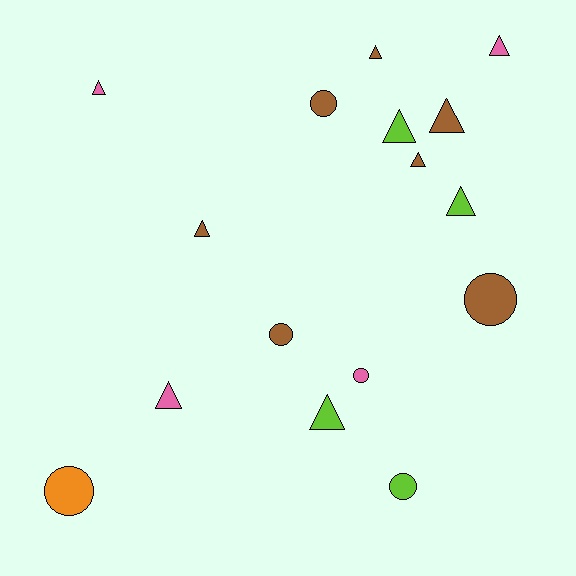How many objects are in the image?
There are 16 objects.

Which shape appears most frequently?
Triangle, with 10 objects.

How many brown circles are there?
There are 3 brown circles.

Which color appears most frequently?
Brown, with 7 objects.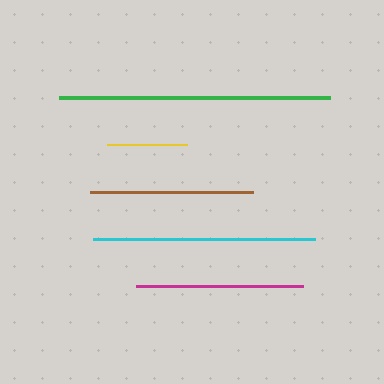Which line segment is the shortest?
The yellow line is the shortest at approximately 80 pixels.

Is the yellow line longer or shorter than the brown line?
The brown line is longer than the yellow line.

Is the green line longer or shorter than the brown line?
The green line is longer than the brown line.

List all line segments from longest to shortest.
From longest to shortest: green, cyan, magenta, brown, yellow.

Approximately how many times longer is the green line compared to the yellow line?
The green line is approximately 3.4 times the length of the yellow line.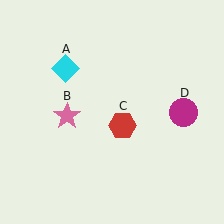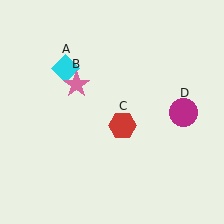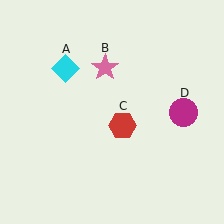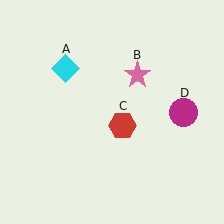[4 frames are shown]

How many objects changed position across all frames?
1 object changed position: pink star (object B).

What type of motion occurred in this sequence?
The pink star (object B) rotated clockwise around the center of the scene.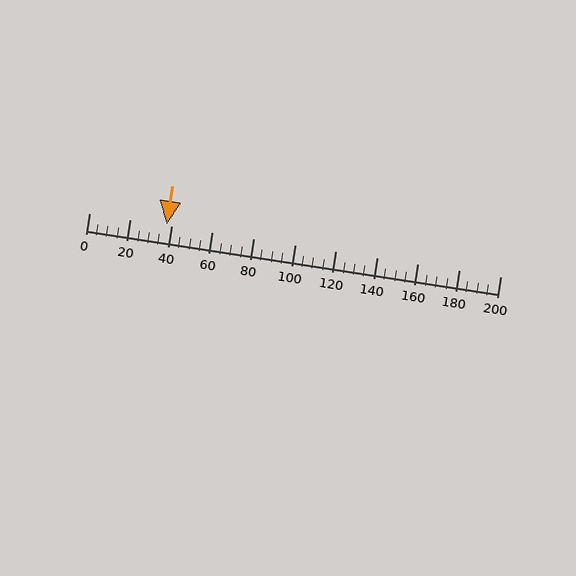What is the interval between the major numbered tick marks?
The major tick marks are spaced 20 units apart.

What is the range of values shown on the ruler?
The ruler shows values from 0 to 200.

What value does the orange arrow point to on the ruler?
The orange arrow points to approximately 38.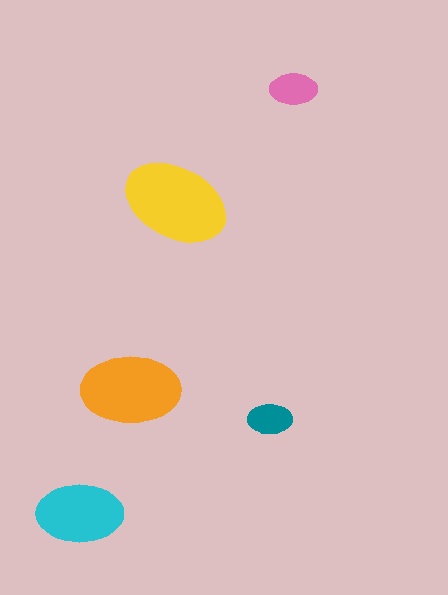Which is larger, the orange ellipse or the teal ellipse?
The orange one.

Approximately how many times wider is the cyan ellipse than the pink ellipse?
About 2 times wider.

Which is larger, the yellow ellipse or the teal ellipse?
The yellow one.